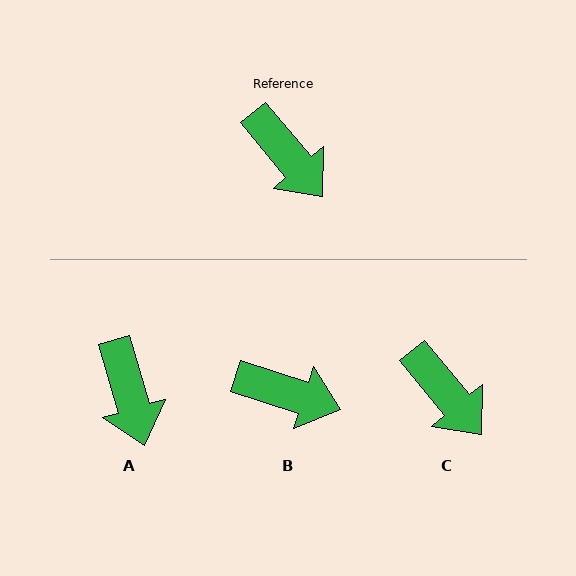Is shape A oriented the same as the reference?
No, it is off by about 23 degrees.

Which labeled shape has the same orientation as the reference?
C.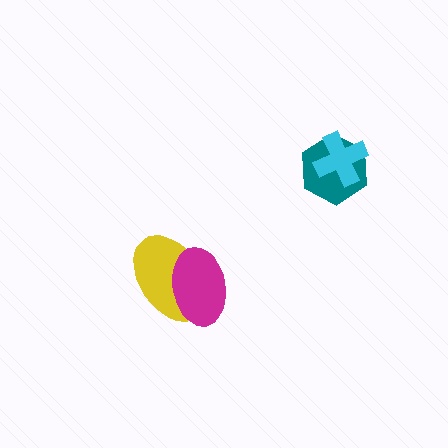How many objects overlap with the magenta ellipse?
1 object overlaps with the magenta ellipse.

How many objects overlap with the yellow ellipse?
1 object overlaps with the yellow ellipse.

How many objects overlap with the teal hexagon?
1 object overlaps with the teal hexagon.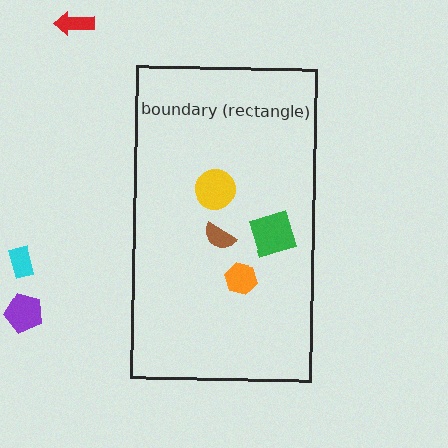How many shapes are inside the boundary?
4 inside, 3 outside.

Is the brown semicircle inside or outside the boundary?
Inside.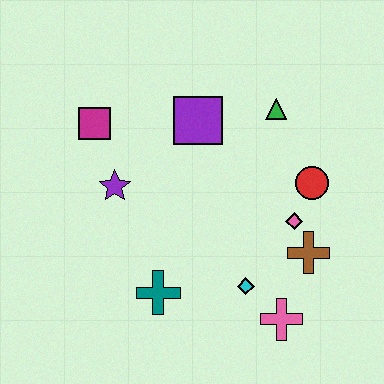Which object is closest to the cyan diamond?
The pink cross is closest to the cyan diamond.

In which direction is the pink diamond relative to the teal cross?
The pink diamond is to the right of the teal cross.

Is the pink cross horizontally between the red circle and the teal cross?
Yes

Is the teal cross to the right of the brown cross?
No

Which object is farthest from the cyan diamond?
The magenta square is farthest from the cyan diamond.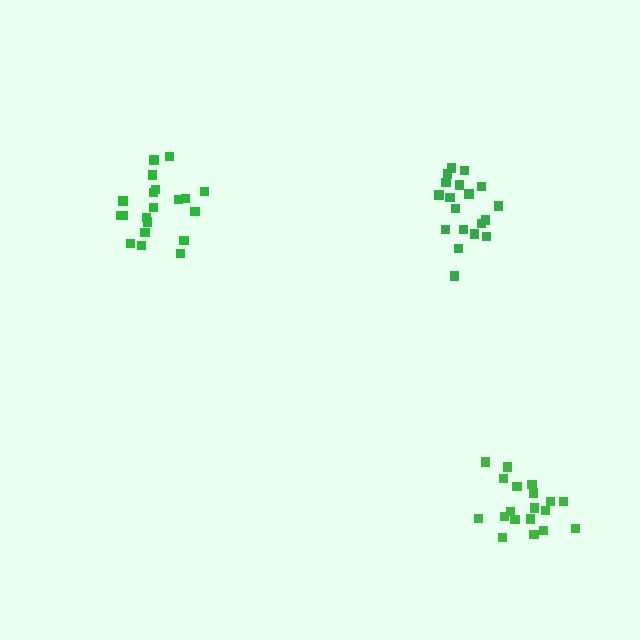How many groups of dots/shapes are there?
There are 3 groups.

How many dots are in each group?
Group 1: 19 dots, Group 2: 19 dots, Group 3: 20 dots (58 total).